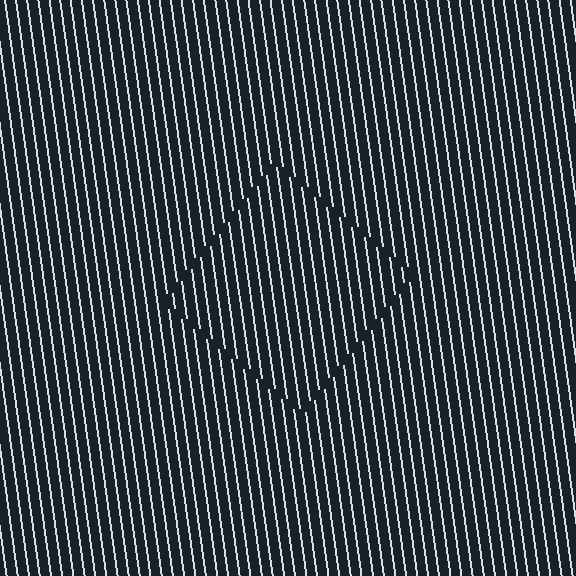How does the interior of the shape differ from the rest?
The interior of the shape contains the same grating, shifted by half a period — the contour is defined by the phase discontinuity where line-ends from the inner and outer gratings abut.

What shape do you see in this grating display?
An illusory square. The interior of the shape contains the same grating, shifted by half a period — the contour is defined by the phase discontinuity where line-ends from the inner and outer gratings abut.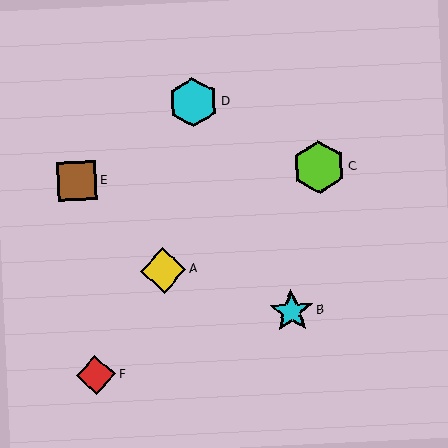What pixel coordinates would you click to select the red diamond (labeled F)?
Click at (96, 375) to select the red diamond F.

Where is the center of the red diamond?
The center of the red diamond is at (96, 375).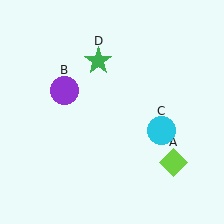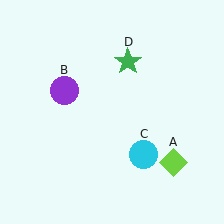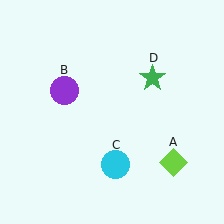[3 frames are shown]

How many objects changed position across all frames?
2 objects changed position: cyan circle (object C), green star (object D).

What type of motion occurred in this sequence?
The cyan circle (object C), green star (object D) rotated clockwise around the center of the scene.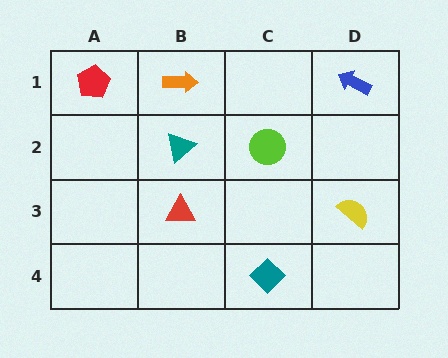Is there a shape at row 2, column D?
No, that cell is empty.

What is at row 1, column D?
A blue arrow.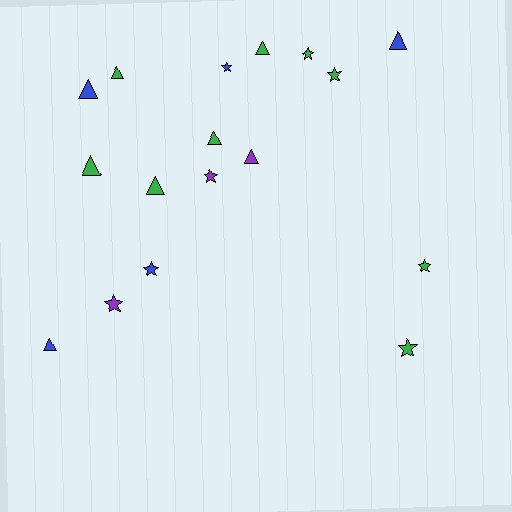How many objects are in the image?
There are 17 objects.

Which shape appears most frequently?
Triangle, with 9 objects.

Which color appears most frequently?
Green, with 9 objects.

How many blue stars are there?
There are 2 blue stars.